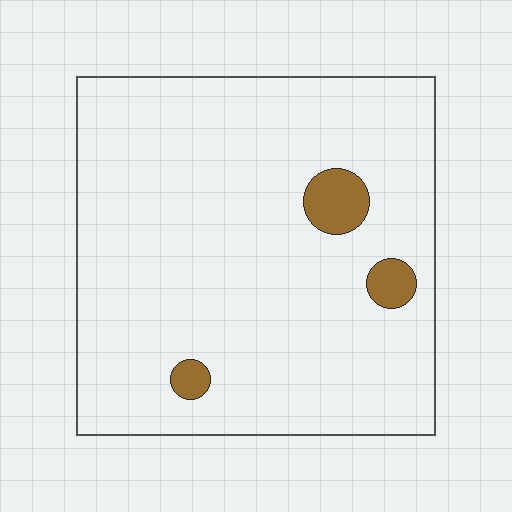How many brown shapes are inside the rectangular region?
3.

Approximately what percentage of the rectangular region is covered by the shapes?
Approximately 5%.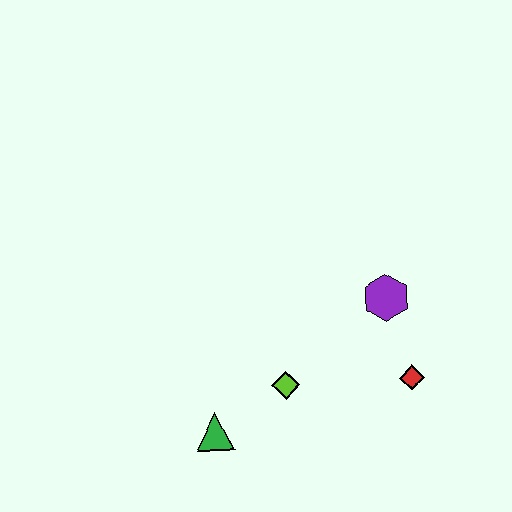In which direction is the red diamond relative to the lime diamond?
The red diamond is to the right of the lime diamond.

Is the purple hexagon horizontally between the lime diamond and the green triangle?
No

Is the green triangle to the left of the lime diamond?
Yes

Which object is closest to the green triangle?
The lime diamond is closest to the green triangle.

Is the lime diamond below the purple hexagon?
Yes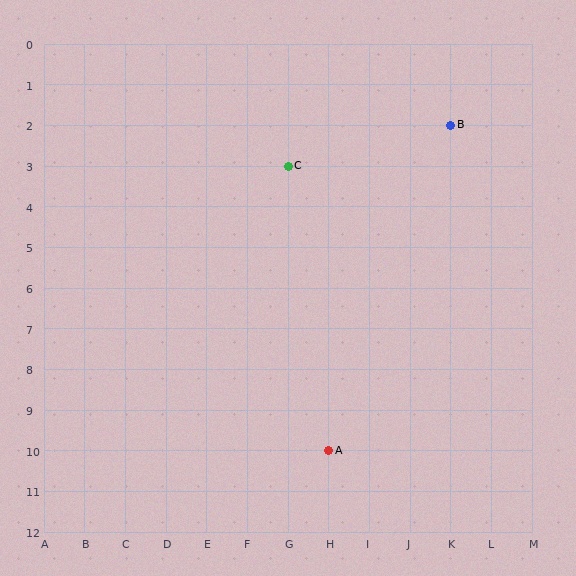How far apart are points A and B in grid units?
Points A and B are 3 columns and 8 rows apart (about 8.5 grid units diagonally).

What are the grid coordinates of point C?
Point C is at grid coordinates (G, 3).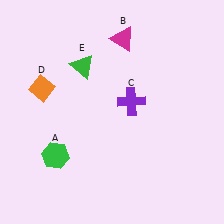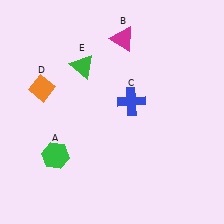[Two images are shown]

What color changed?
The cross (C) changed from purple in Image 1 to blue in Image 2.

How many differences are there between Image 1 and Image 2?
There is 1 difference between the two images.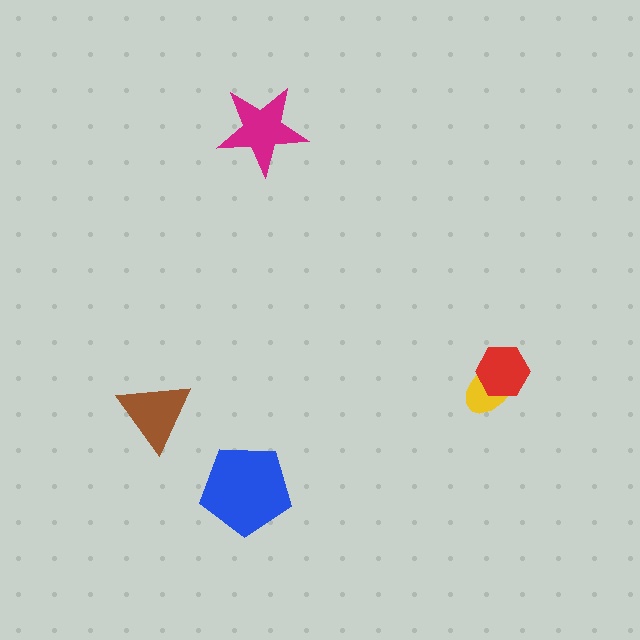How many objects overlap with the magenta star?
0 objects overlap with the magenta star.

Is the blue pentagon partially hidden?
No, no other shape covers it.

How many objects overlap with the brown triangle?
0 objects overlap with the brown triangle.